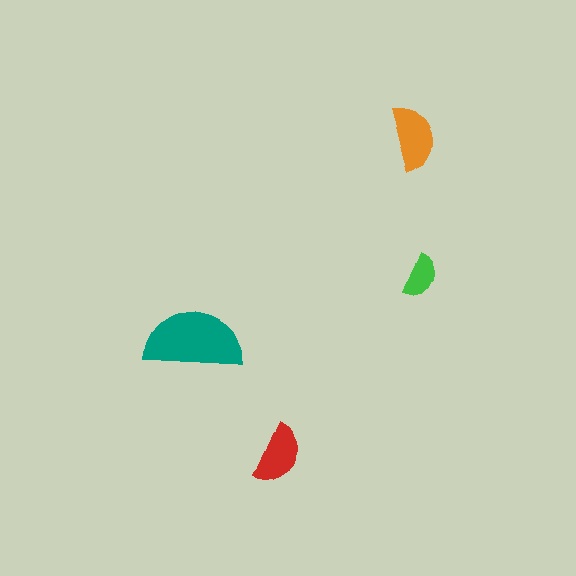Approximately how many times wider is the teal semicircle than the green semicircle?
About 2 times wider.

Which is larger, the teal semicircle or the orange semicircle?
The teal one.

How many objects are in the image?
There are 4 objects in the image.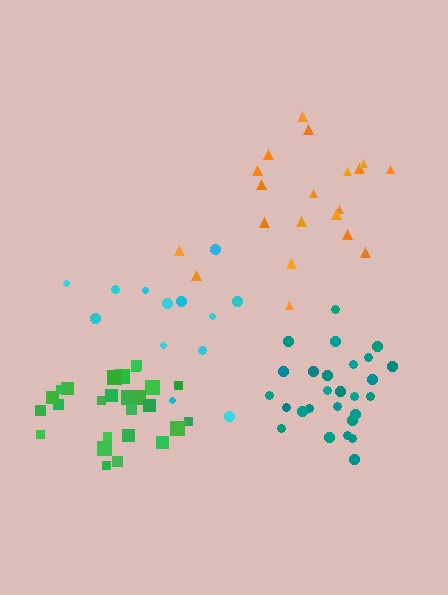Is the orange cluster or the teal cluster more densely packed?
Teal.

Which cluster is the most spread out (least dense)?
Cyan.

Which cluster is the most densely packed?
Teal.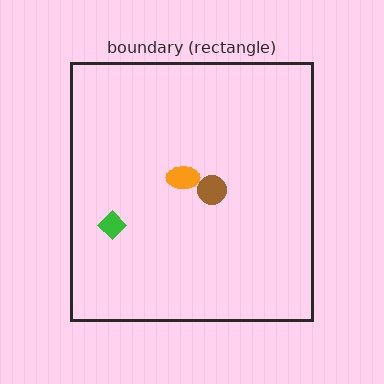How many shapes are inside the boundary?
3 inside, 0 outside.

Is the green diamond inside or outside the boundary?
Inside.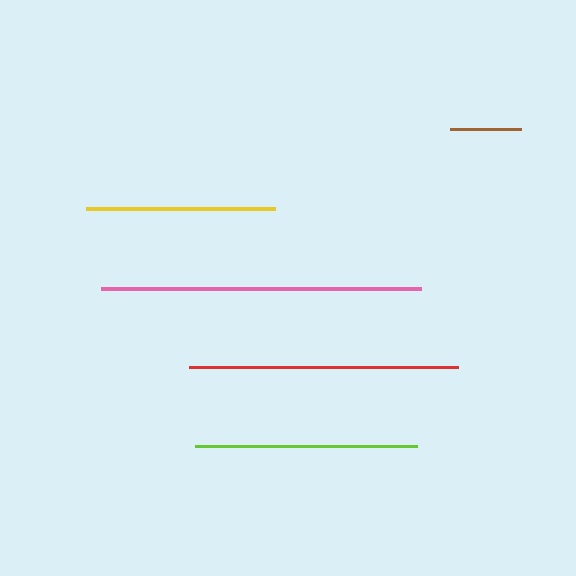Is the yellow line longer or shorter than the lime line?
The lime line is longer than the yellow line.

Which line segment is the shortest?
The brown line is the shortest at approximately 71 pixels.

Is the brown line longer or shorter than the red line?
The red line is longer than the brown line.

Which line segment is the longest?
The pink line is the longest at approximately 320 pixels.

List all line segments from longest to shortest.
From longest to shortest: pink, red, lime, yellow, brown.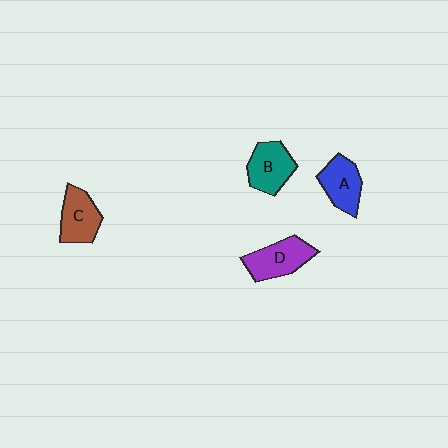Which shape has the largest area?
Shape D (purple).